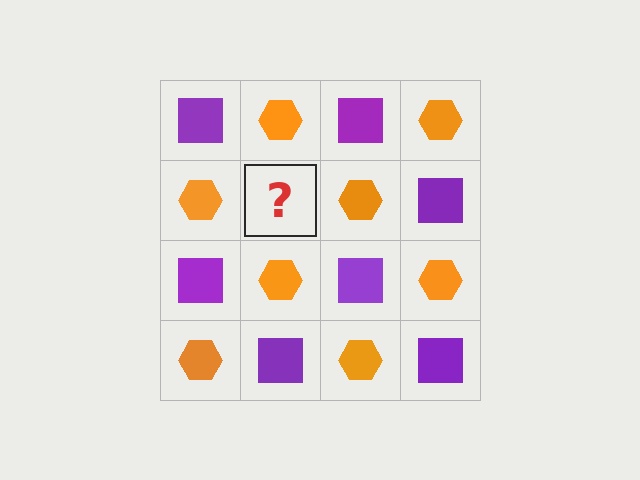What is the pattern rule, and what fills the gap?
The rule is that it alternates purple square and orange hexagon in a checkerboard pattern. The gap should be filled with a purple square.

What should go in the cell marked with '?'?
The missing cell should contain a purple square.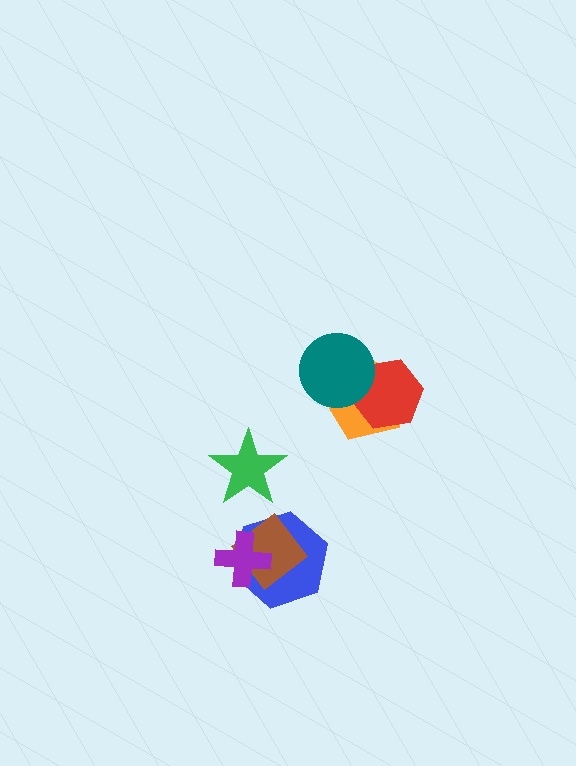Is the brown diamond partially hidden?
Yes, it is partially covered by another shape.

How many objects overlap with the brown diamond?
2 objects overlap with the brown diamond.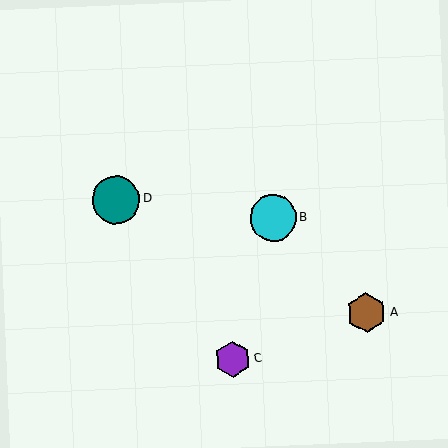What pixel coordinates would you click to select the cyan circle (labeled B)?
Click at (273, 218) to select the cyan circle B.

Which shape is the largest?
The teal circle (labeled D) is the largest.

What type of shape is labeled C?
Shape C is a purple hexagon.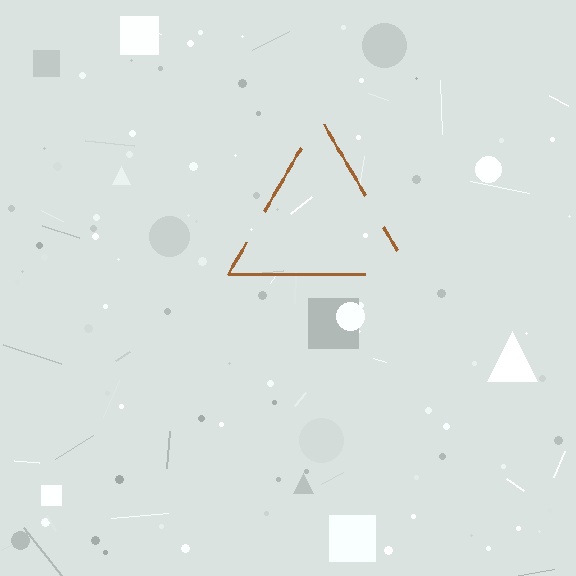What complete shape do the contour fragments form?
The contour fragments form a triangle.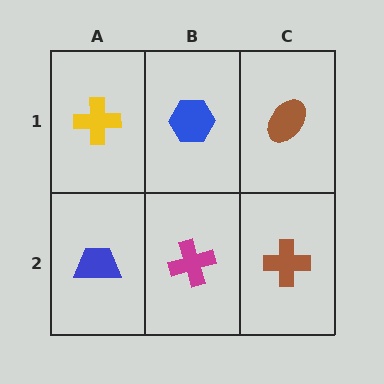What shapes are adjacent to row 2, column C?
A brown ellipse (row 1, column C), a magenta cross (row 2, column B).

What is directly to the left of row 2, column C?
A magenta cross.